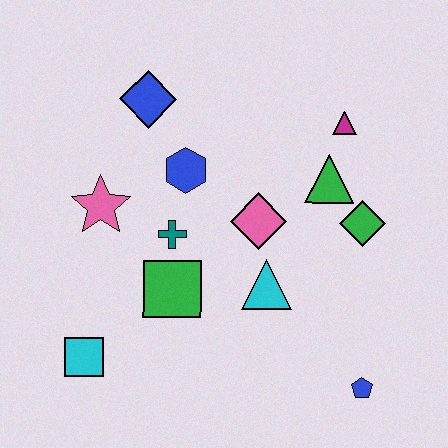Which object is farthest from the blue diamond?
The blue pentagon is farthest from the blue diamond.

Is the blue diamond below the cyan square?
No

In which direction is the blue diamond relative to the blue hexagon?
The blue diamond is above the blue hexagon.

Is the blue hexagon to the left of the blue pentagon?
Yes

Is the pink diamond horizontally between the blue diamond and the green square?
No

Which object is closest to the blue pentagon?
The cyan triangle is closest to the blue pentagon.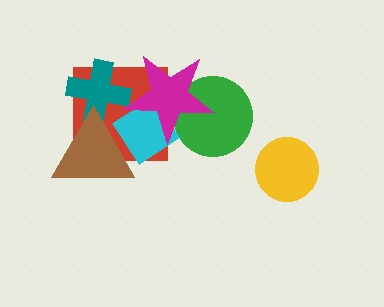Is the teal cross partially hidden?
Yes, it is partially covered by another shape.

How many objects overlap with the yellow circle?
0 objects overlap with the yellow circle.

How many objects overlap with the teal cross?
3 objects overlap with the teal cross.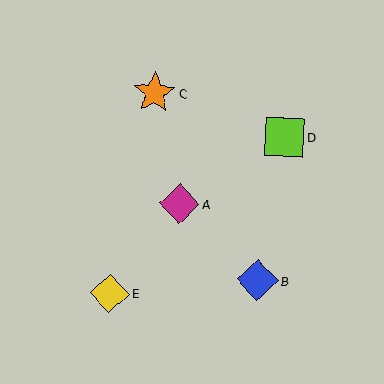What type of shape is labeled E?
Shape E is a yellow diamond.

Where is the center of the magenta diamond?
The center of the magenta diamond is at (179, 204).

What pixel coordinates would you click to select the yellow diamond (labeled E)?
Click at (110, 293) to select the yellow diamond E.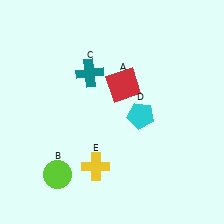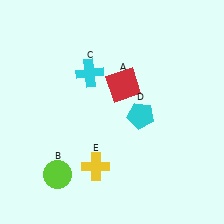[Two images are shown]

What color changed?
The cross (C) changed from teal in Image 1 to cyan in Image 2.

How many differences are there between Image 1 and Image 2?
There is 1 difference between the two images.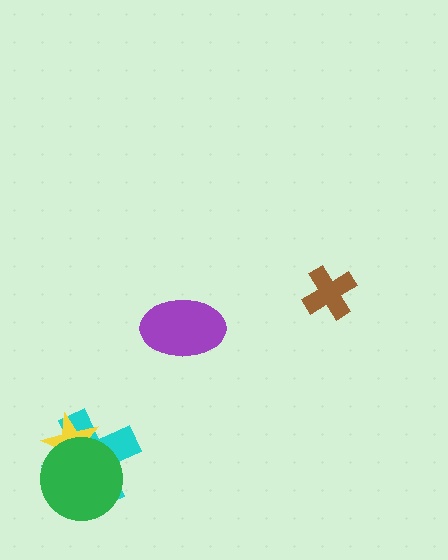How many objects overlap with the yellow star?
2 objects overlap with the yellow star.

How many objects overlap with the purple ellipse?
0 objects overlap with the purple ellipse.